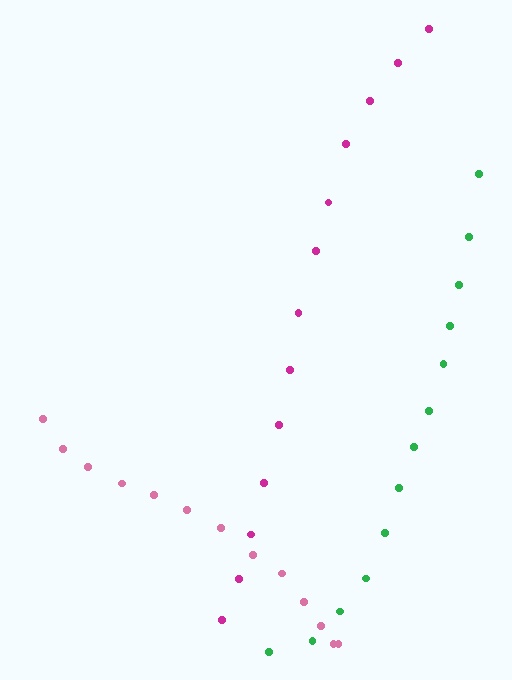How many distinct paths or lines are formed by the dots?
There are 3 distinct paths.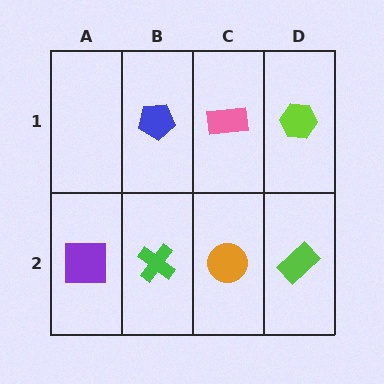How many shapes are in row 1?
3 shapes.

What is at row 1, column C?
A pink rectangle.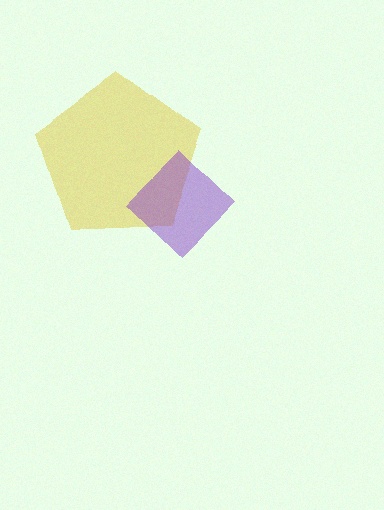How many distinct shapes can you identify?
There are 2 distinct shapes: a yellow pentagon, a purple diamond.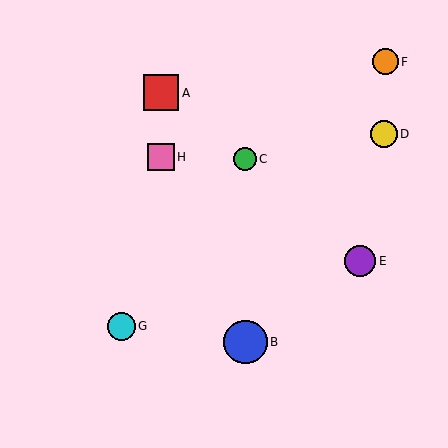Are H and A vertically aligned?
Yes, both are at x≈161.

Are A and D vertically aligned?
No, A is at x≈161 and D is at x≈384.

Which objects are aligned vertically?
Objects A, H are aligned vertically.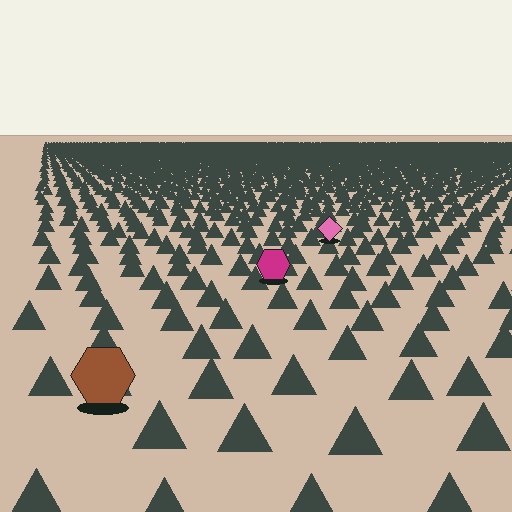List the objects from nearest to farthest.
From nearest to farthest: the brown hexagon, the magenta hexagon, the pink diamond.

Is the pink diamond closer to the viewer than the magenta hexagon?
No. The magenta hexagon is closer — you can tell from the texture gradient: the ground texture is coarser near it.